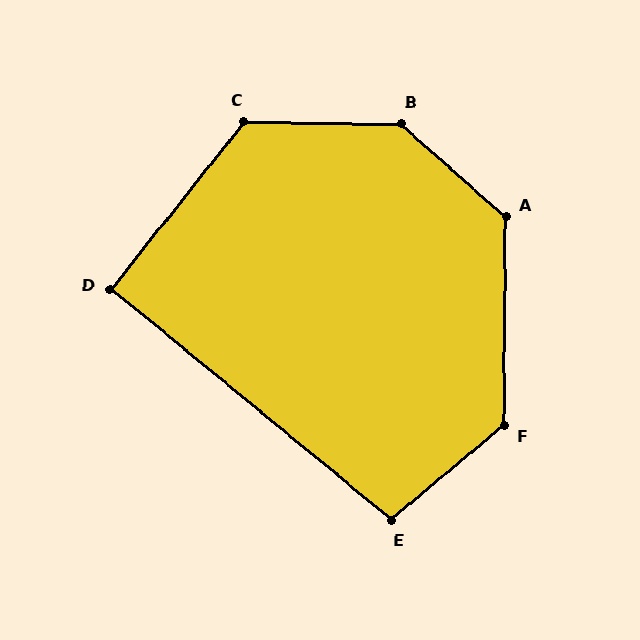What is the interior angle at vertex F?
Approximately 130 degrees (obtuse).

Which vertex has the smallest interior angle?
D, at approximately 91 degrees.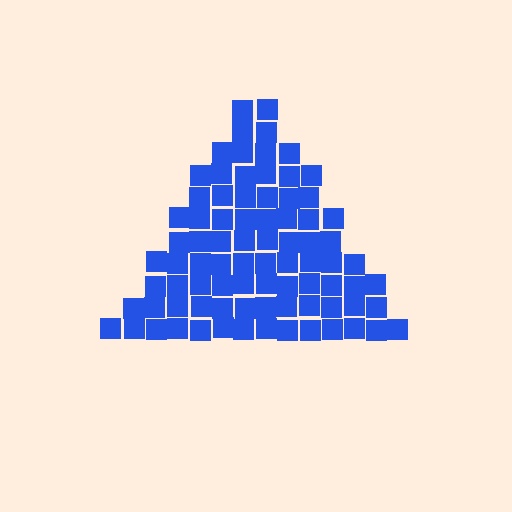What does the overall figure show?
The overall figure shows a triangle.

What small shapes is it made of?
It is made of small squares.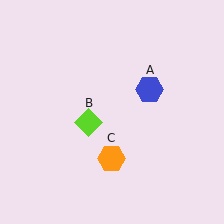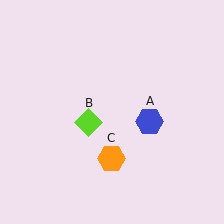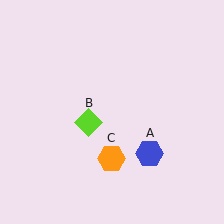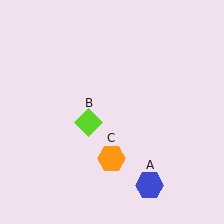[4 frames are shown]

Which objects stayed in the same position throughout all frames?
Lime diamond (object B) and orange hexagon (object C) remained stationary.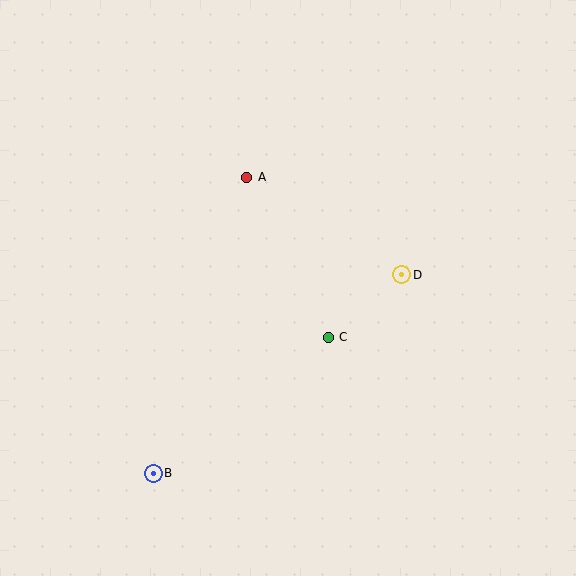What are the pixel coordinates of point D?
Point D is at (402, 275).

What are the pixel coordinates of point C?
Point C is at (328, 337).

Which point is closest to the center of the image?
Point C at (328, 337) is closest to the center.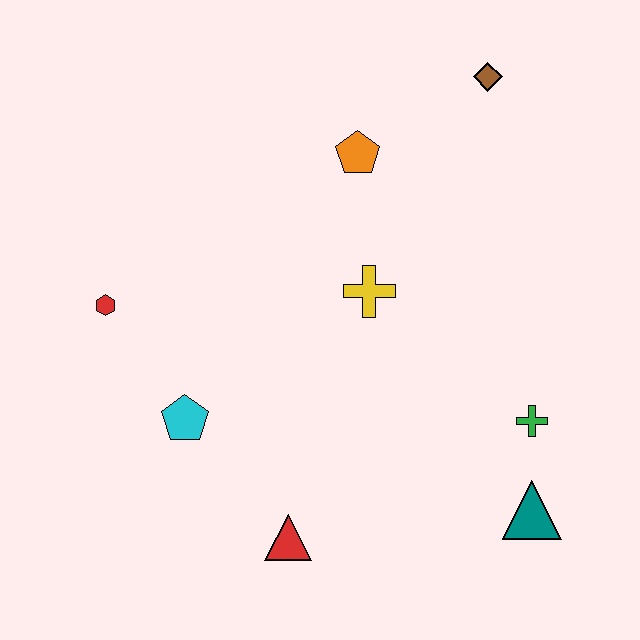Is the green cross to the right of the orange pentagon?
Yes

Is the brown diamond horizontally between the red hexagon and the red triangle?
No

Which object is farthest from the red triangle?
The brown diamond is farthest from the red triangle.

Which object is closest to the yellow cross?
The orange pentagon is closest to the yellow cross.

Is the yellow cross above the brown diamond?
No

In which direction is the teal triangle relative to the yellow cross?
The teal triangle is below the yellow cross.